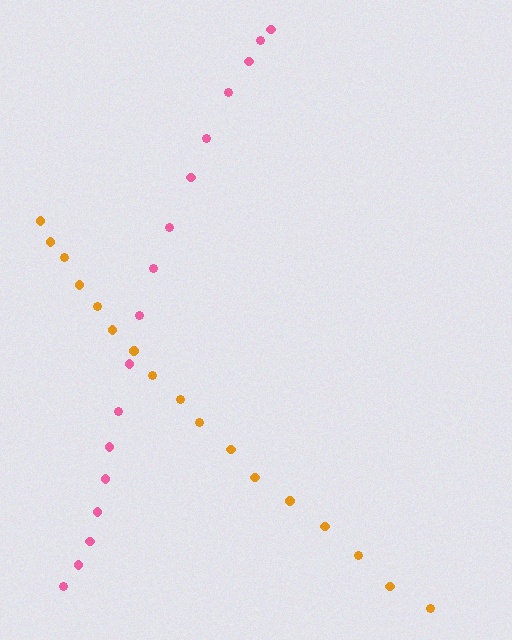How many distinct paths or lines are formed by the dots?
There are 2 distinct paths.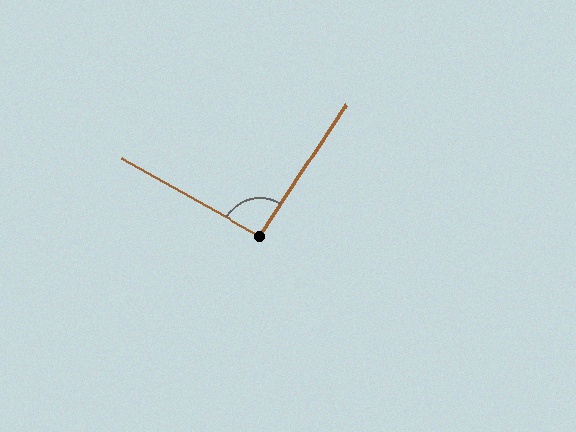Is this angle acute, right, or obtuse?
It is approximately a right angle.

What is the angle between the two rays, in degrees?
Approximately 94 degrees.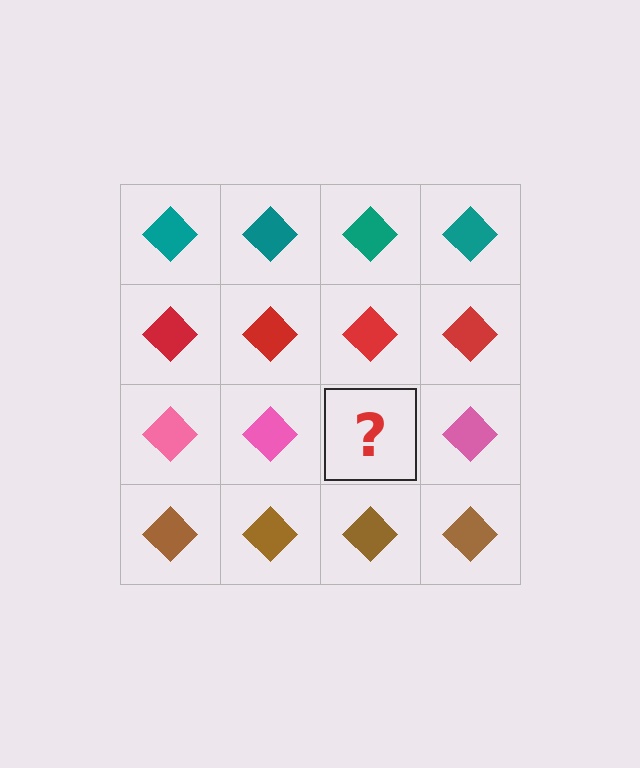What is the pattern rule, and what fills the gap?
The rule is that each row has a consistent color. The gap should be filled with a pink diamond.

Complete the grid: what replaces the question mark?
The question mark should be replaced with a pink diamond.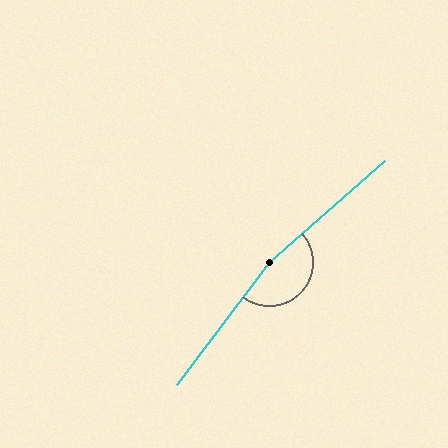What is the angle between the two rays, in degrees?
Approximately 168 degrees.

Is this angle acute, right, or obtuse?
It is obtuse.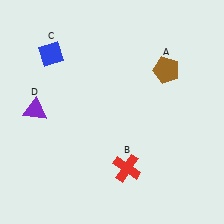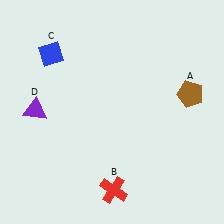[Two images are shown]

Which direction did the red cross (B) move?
The red cross (B) moved down.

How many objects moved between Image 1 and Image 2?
2 objects moved between the two images.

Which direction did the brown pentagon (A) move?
The brown pentagon (A) moved right.